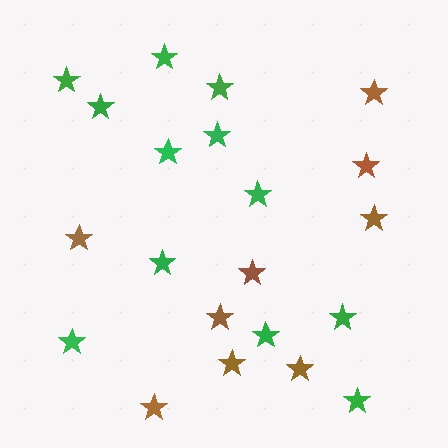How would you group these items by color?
There are 2 groups: one group of green stars (12) and one group of brown stars (9).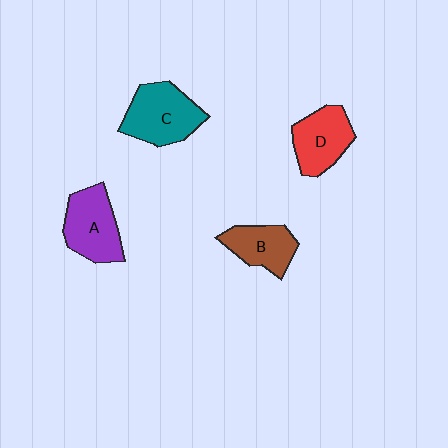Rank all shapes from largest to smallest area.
From largest to smallest: C (teal), A (purple), D (red), B (brown).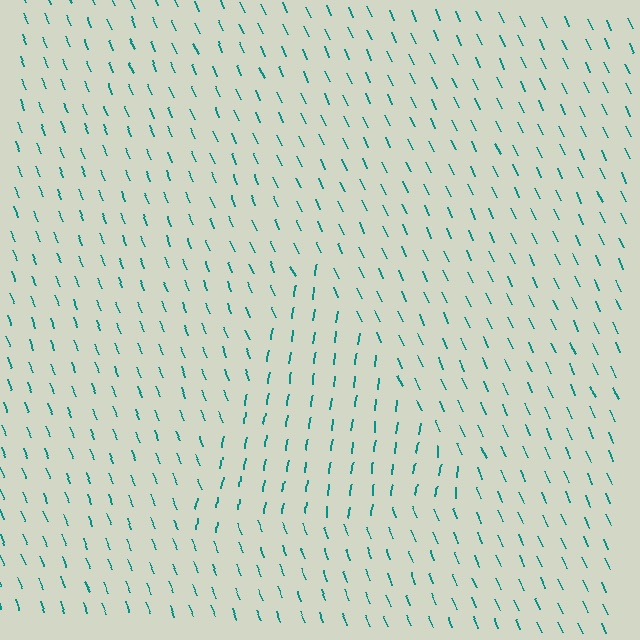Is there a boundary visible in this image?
Yes, there is a texture boundary formed by a change in line orientation.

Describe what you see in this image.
The image is filled with small teal line segments. A triangle region in the image has lines oriented differently from the surrounding lines, creating a visible texture boundary.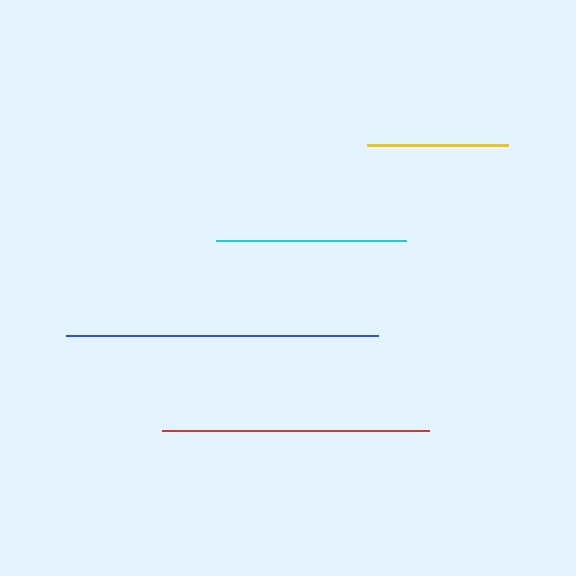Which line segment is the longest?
The blue line is the longest at approximately 311 pixels.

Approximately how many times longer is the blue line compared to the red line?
The blue line is approximately 1.2 times the length of the red line.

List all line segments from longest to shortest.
From longest to shortest: blue, red, cyan, yellow.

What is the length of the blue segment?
The blue segment is approximately 311 pixels long.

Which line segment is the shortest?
The yellow line is the shortest at approximately 140 pixels.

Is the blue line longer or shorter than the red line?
The blue line is longer than the red line.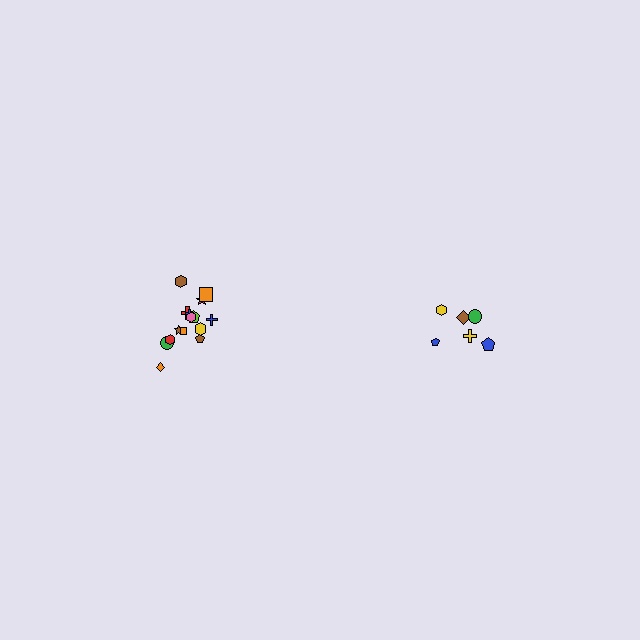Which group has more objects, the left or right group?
The left group.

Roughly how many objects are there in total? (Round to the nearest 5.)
Roughly 20 objects in total.